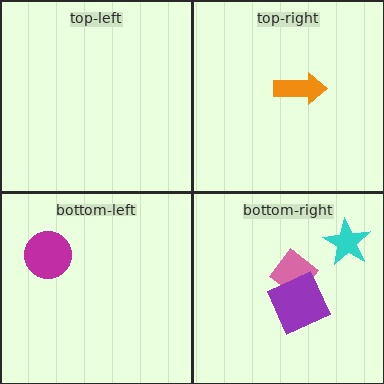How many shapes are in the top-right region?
1.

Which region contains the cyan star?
The bottom-right region.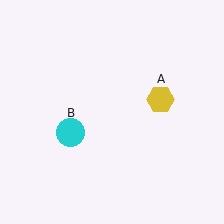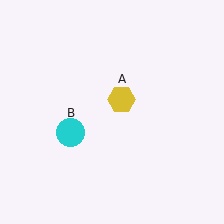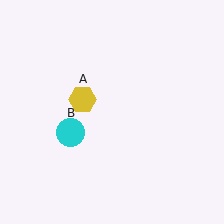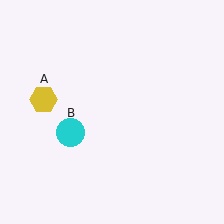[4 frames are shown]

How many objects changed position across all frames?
1 object changed position: yellow hexagon (object A).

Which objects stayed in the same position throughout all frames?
Cyan circle (object B) remained stationary.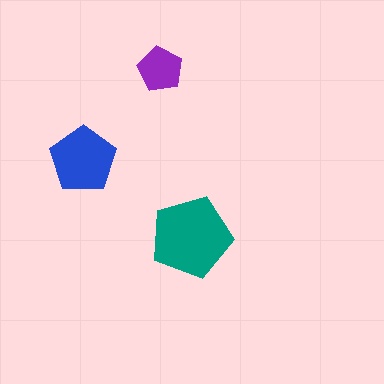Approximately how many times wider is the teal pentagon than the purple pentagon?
About 2 times wider.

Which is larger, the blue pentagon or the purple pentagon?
The blue one.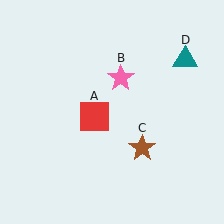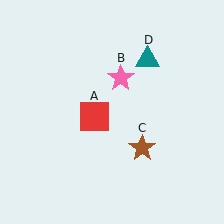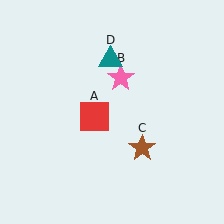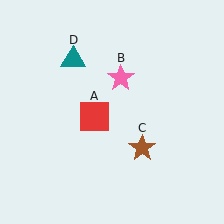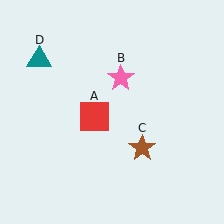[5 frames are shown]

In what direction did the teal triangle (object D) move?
The teal triangle (object D) moved left.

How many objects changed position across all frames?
1 object changed position: teal triangle (object D).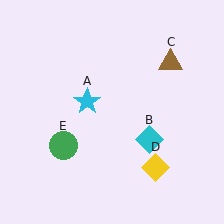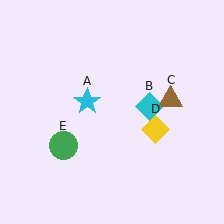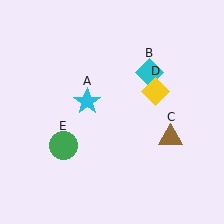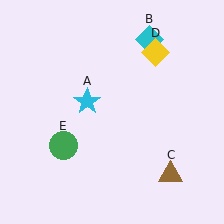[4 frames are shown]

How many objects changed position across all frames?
3 objects changed position: cyan diamond (object B), brown triangle (object C), yellow diamond (object D).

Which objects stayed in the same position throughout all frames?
Cyan star (object A) and green circle (object E) remained stationary.